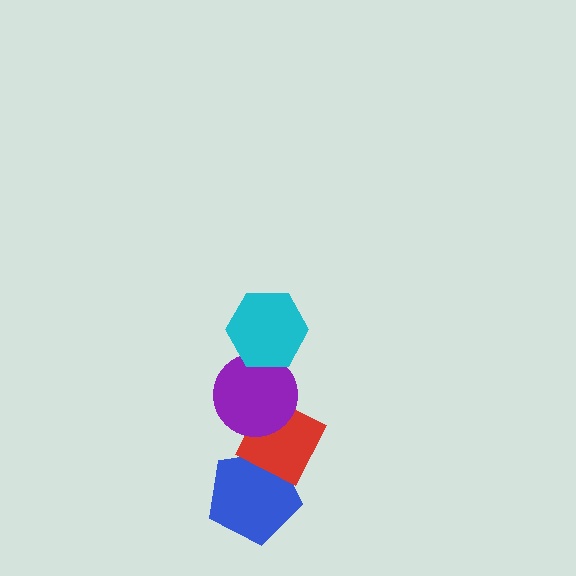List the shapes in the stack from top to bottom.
From top to bottom: the cyan hexagon, the purple circle, the red diamond, the blue pentagon.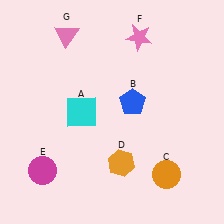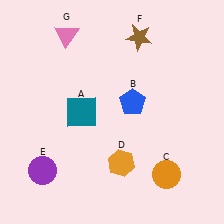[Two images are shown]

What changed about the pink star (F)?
In Image 1, F is pink. In Image 2, it changed to brown.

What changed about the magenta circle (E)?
In Image 1, E is magenta. In Image 2, it changed to purple.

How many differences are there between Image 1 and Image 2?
There are 3 differences between the two images.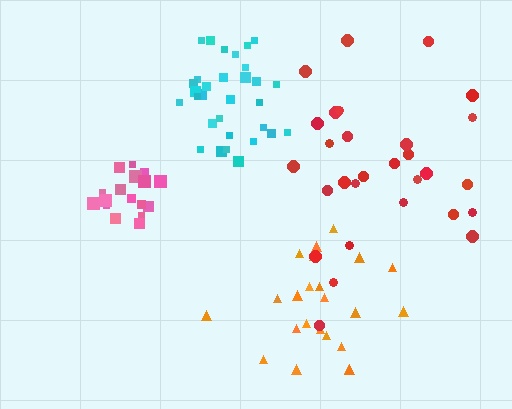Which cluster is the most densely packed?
Cyan.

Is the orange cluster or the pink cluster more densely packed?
Pink.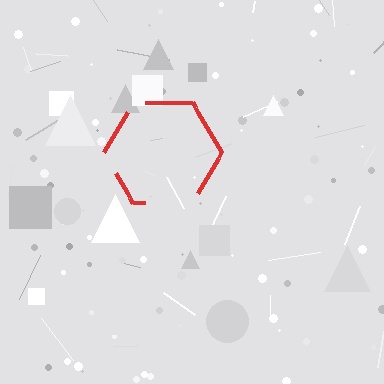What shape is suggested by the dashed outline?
The dashed outline suggests a hexagon.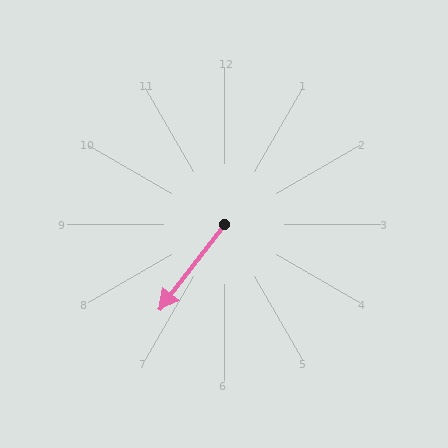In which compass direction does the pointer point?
Southwest.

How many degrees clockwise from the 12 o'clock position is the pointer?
Approximately 217 degrees.